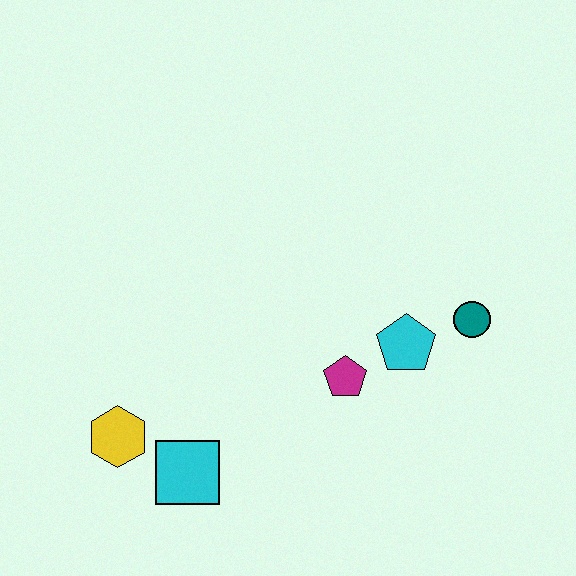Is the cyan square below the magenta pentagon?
Yes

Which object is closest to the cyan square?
The yellow hexagon is closest to the cyan square.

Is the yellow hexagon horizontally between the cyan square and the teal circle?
No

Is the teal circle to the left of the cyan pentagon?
No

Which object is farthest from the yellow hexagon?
The teal circle is farthest from the yellow hexagon.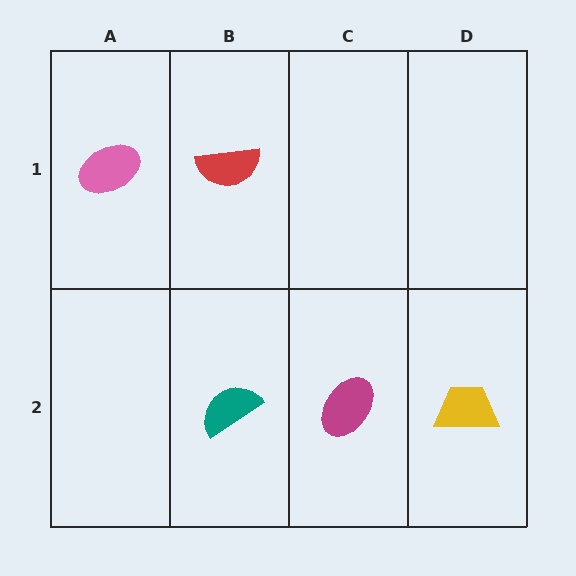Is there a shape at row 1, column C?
No, that cell is empty.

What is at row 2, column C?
A magenta ellipse.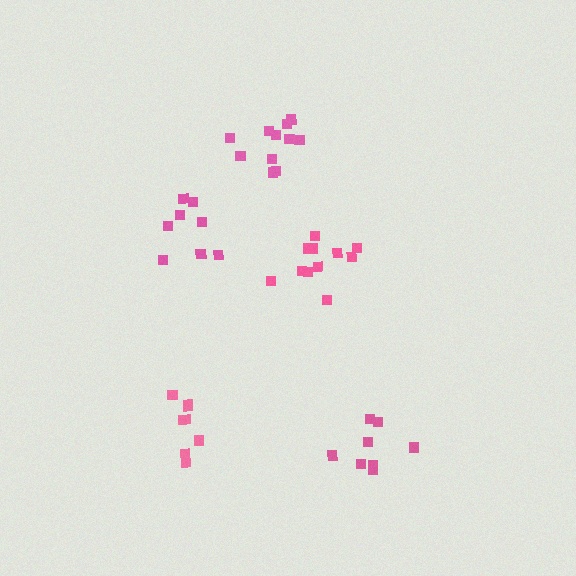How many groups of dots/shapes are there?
There are 5 groups.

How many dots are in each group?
Group 1: 8 dots, Group 2: 8 dots, Group 3: 11 dots, Group 4: 8 dots, Group 5: 11 dots (46 total).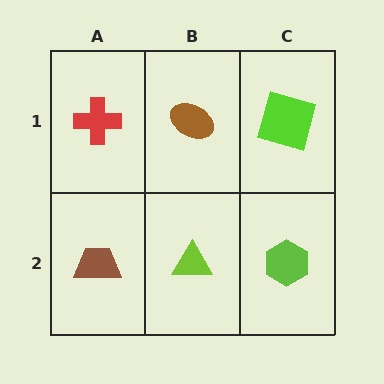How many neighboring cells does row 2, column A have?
2.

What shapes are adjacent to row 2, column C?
A lime square (row 1, column C), a lime triangle (row 2, column B).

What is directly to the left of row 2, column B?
A brown trapezoid.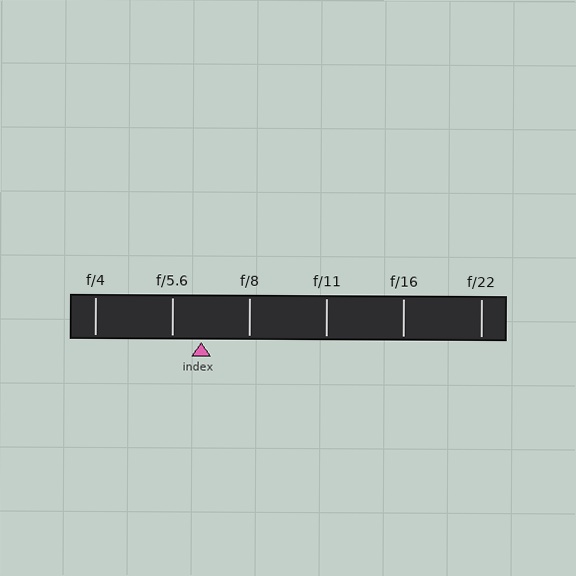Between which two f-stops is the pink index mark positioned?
The index mark is between f/5.6 and f/8.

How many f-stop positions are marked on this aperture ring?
There are 6 f-stop positions marked.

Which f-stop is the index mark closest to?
The index mark is closest to f/5.6.